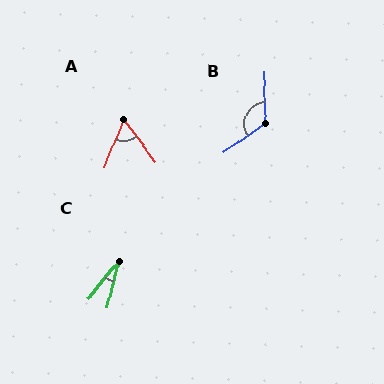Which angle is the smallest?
C, at approximately 25 degrees.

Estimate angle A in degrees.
Approximately 58 degrees.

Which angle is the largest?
B, at approximately 124 degrees.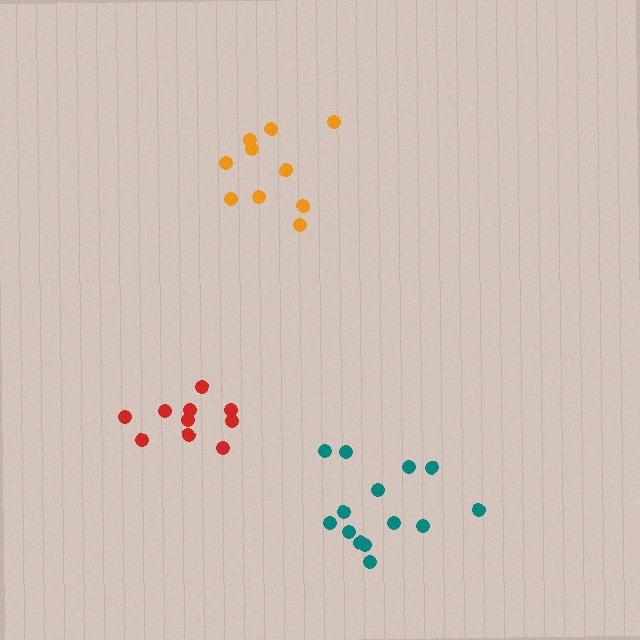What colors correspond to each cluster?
The clusters are colored: red, orange, teal.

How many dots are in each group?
Group 1: 10 dots, Group 2: 10 dots, Group 3: 14 dots (34 total).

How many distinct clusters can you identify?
There are 3 distinct clusters.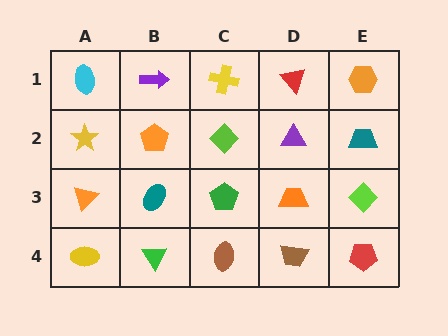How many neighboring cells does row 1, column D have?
3.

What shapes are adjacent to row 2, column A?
A cyan ellipse (row 1, column A), an orange triangle (row 3, column A), an orange pentagon (row 2, column B).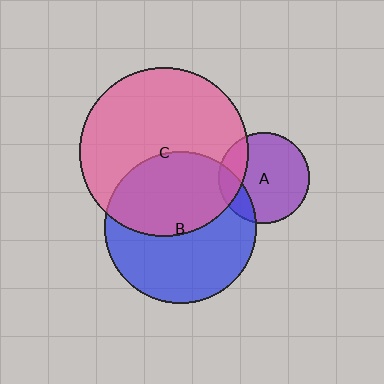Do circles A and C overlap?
Yes.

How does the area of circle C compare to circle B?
Approximately 1.2 times.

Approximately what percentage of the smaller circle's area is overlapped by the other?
Approximately 20%.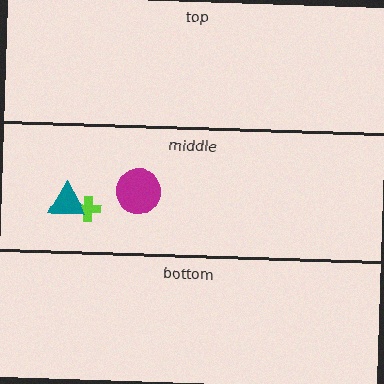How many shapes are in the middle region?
3.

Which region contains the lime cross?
The middle region.